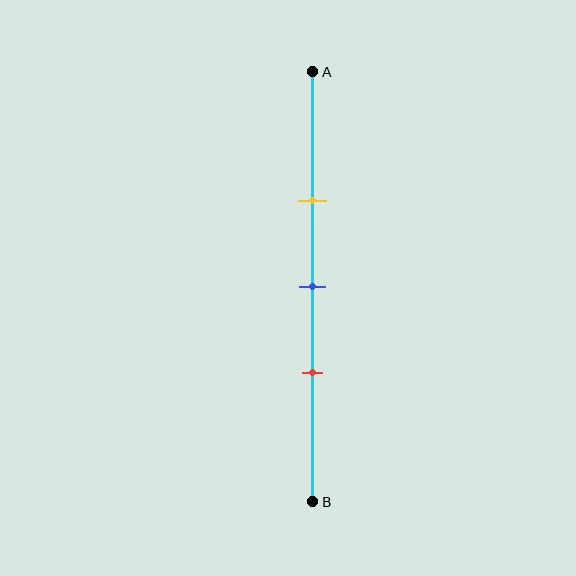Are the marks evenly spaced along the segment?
Yes, the marks are approximately evenly spaced.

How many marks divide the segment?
There are 3 marks dividing the segment.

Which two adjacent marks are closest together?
The blue and red marks are the closest adjacent pair.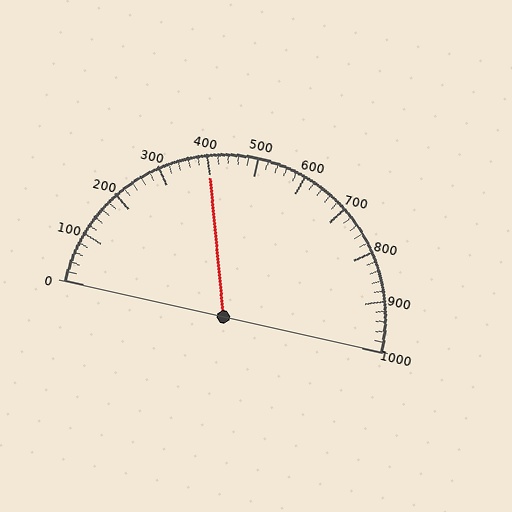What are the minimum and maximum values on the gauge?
The gauge ranges from 0 to 1000.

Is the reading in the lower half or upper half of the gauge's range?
The reading is in the lower half of the range (0 to 1000).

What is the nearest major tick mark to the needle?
The nearest major tick mark is 400.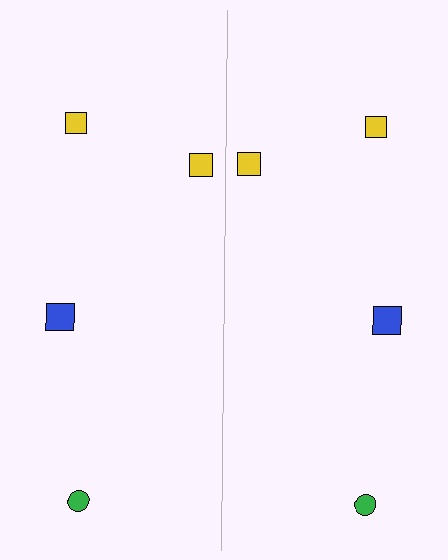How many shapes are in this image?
There are 8 shapes in this image.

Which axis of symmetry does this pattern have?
The pattern has a vertical axis of symmetry running through the center of the image.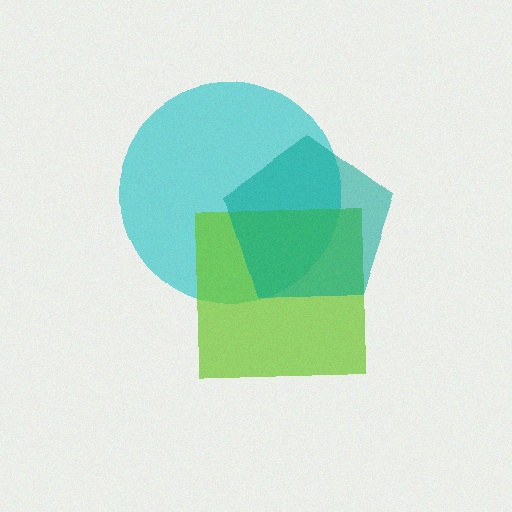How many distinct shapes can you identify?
There are 3 distinct shapes: a cyan circle, a lime square, a teal pentagon.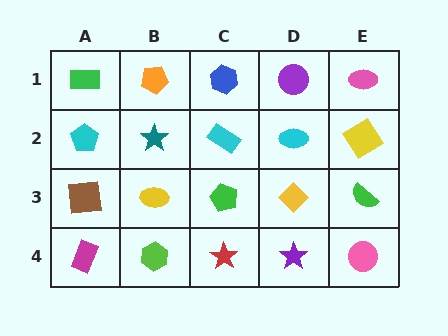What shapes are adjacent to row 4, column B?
A yellow ellipse (row 3, column B), a magenta rectangle (row 4, column A), a red star (row 4, column C).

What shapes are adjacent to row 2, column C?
A blue hexagon (row 1, column C), a green pentagon (row 3, column C), a teal star (row 2, column B), a cyan ellipse (row 2, column D).